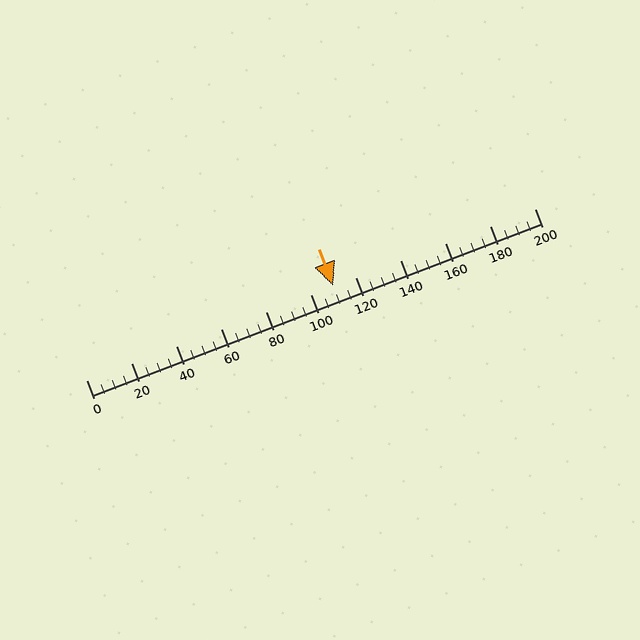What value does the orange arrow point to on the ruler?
The orange arrow points to approximately 110.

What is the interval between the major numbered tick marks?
The major tick marks are spaced 20 units apart.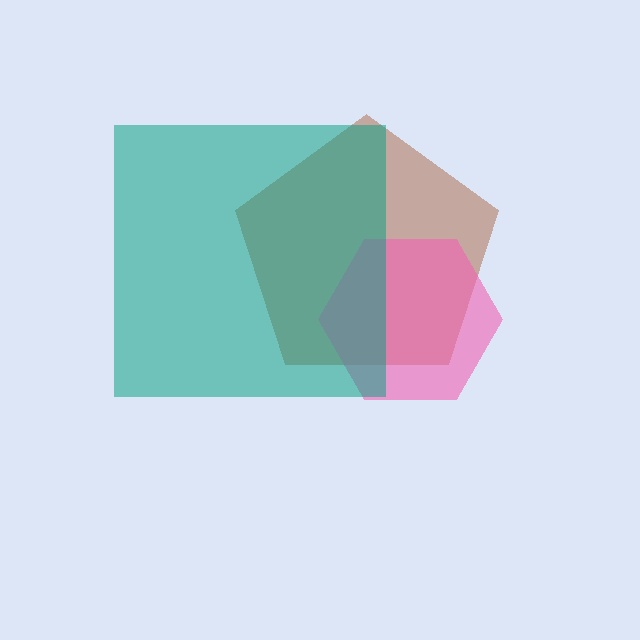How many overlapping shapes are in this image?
There are 3 overlapping shapes in the image.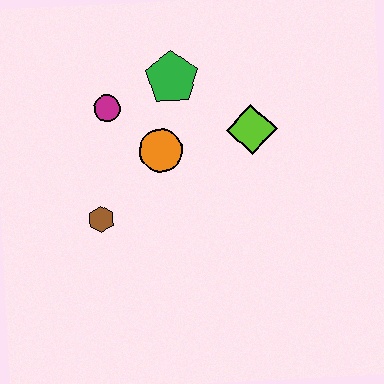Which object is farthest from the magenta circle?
The lime diamond is farthest from the magenta circle.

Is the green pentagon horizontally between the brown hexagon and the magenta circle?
No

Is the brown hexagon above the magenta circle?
No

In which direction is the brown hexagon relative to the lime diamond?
The brown hexagon is to the left of the lime diamond.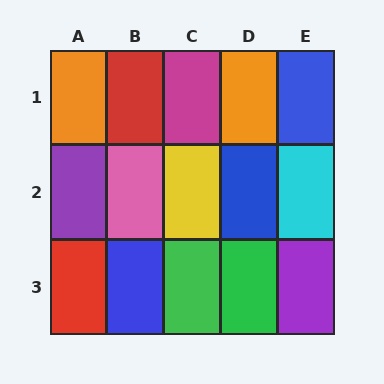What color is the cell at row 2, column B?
Pink.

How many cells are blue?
3 cells are blue.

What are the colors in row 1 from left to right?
Orange, red, magenta, orange, blue.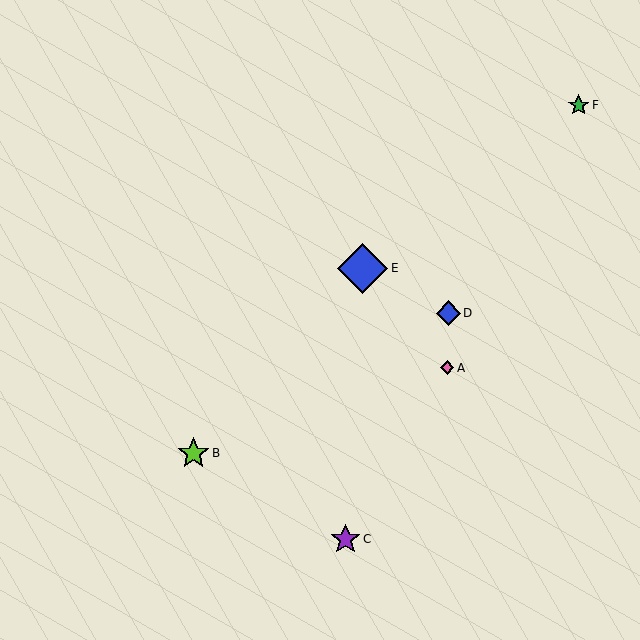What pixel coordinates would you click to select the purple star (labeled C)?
Click at (345, 539) to select the purple star C.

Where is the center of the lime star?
The center of the lime star is at (193, 453).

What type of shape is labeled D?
Shape D is a blue diamond.